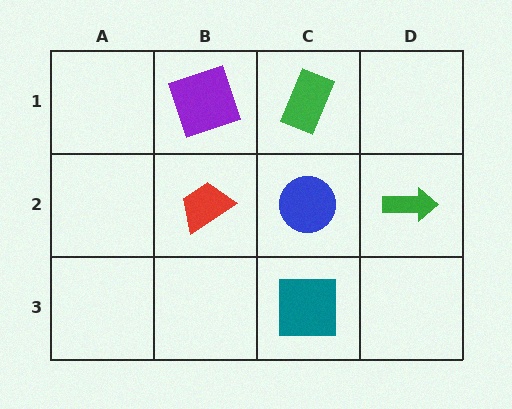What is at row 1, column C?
A green rectangle.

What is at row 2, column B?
A red trapezoid.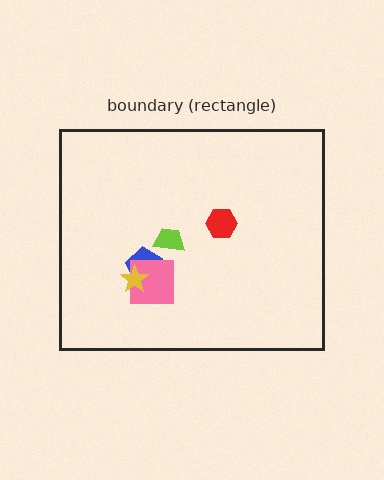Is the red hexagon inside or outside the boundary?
Inside.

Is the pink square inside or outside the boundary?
Inside.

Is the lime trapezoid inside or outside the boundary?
Inside.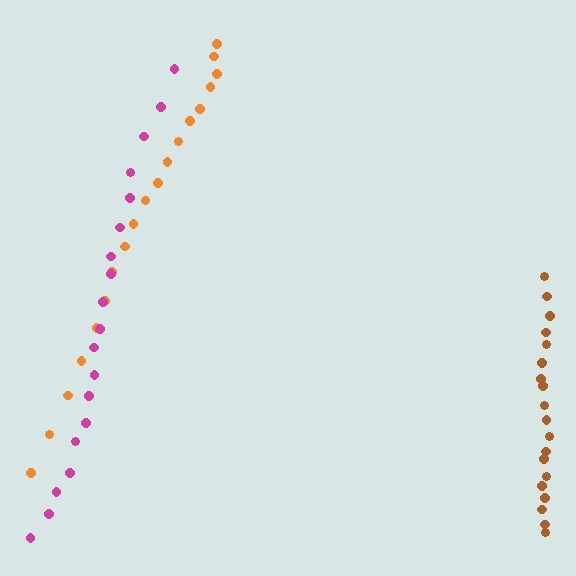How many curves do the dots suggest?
There are 3 distinct paths.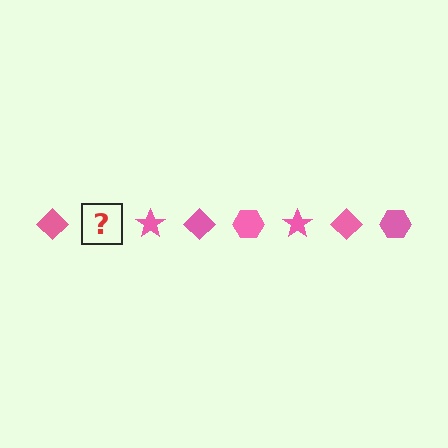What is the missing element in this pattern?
The missing element is a pink hexagon.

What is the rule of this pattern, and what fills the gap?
The rule is that the pattern cycles through diamond, hexagon, star shapes in pink. The gap should be filled with a pink hexagon.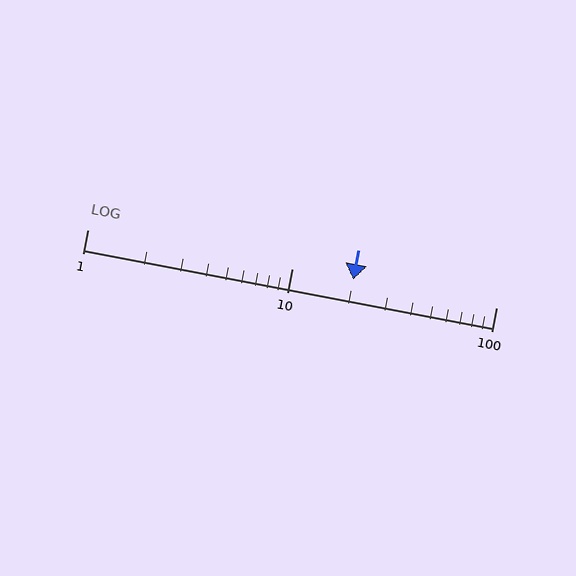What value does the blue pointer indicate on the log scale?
The pointer indicates approximately 20.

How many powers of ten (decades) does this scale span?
The scale spans 2 decades, from 1 to 100.